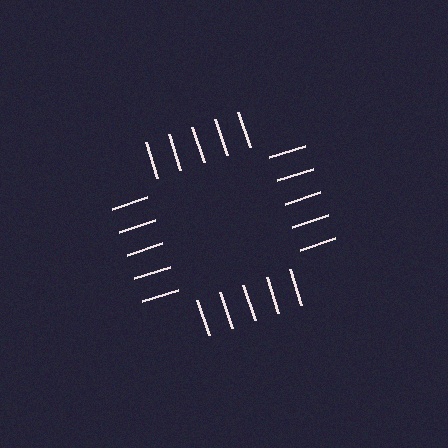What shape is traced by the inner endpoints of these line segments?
An illusory square — the line segments terminate on its edges but no continuous stroke is drawn.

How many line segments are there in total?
20 — 5 along each of the 4 edges.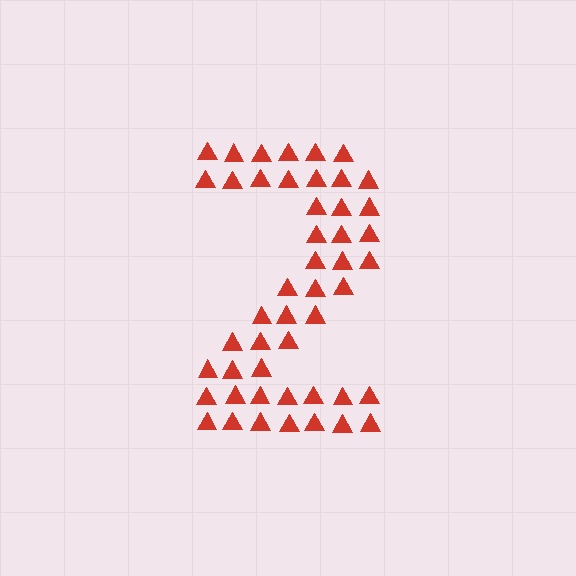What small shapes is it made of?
It is made of small triangles.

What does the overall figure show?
The overall figure shows the digit 2.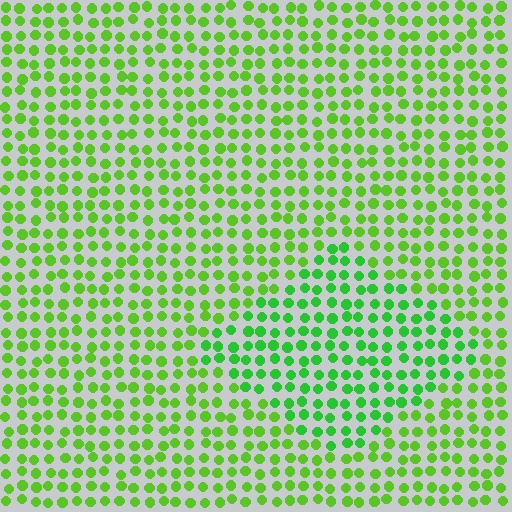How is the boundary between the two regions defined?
The boundary is defined purely by a slight shift in hue (about 23 degrees). Spacing, size, and orientation are identical on both sides.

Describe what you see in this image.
The image is filled with small lime elements in a uniform arrangement. A diamond-shaped region is visible where the elements are tinted to a slightly different hue, forming a subtle color boundary.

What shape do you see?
I see a diamond.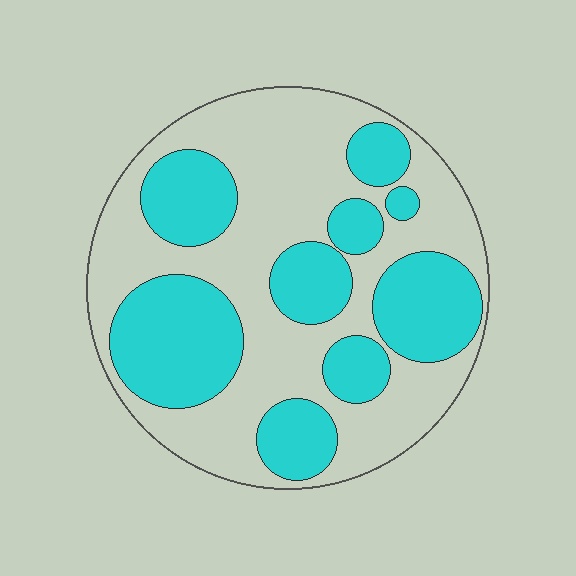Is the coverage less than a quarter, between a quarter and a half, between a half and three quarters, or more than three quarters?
Between a quarter and a half.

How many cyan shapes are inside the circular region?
9.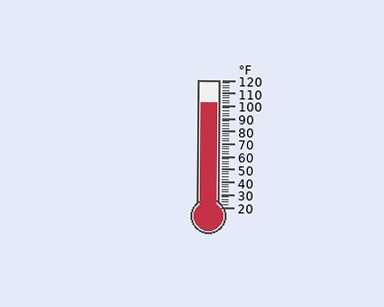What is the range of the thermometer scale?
The thermometer scale ranges from 20°F to 120°F.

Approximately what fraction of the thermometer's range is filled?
The thermometer is filled to approximately 80% of its range.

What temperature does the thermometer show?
The thermometer shows approximately 102°F.